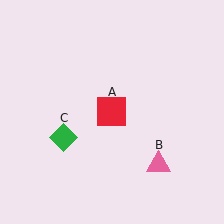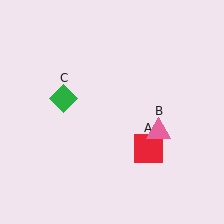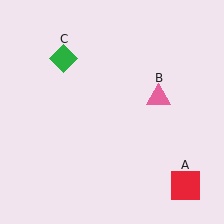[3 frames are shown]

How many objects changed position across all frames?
3 objects changed position: red square (object A), pink triangle (object B), green diamond (object C).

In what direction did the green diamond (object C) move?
The green diamond (object C) moved up.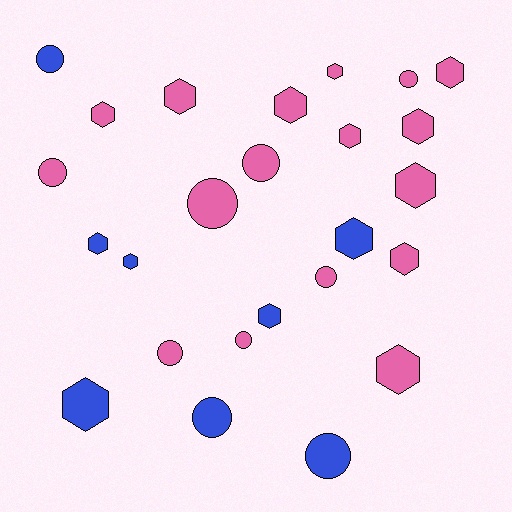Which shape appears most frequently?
Hexagon, with 15 objects.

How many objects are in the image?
There are 25 objects.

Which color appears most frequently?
Pink, with 17 objects.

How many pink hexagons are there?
There are 10 pink hexagons.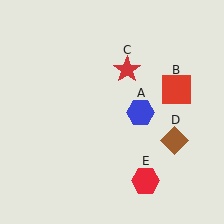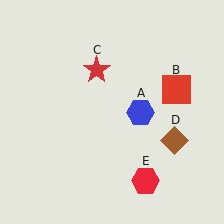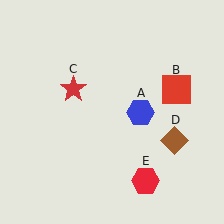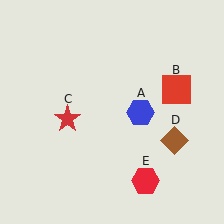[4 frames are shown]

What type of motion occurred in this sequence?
The red star (object C) rotated counterclockwise around the center of the scene.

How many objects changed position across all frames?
1 object changed position: red star (object C).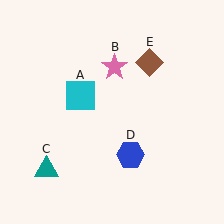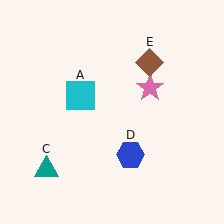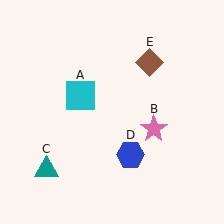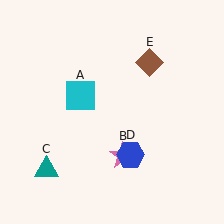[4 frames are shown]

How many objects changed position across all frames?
1 object changed position: pink star (object B).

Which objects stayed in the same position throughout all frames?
Cyan square (object A) and teal triangle (object C) and blue hexagon (object D) and brown diamond (object E) remained stationary.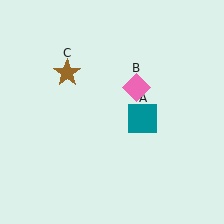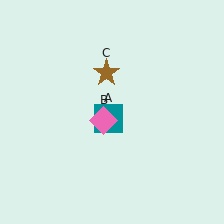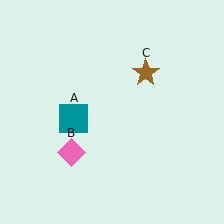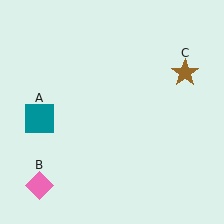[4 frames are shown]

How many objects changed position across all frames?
3 objects changed position: teal square (object A), pink diamond (object B), brown star (object C).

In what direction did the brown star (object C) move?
The brown star (object C) moved right.